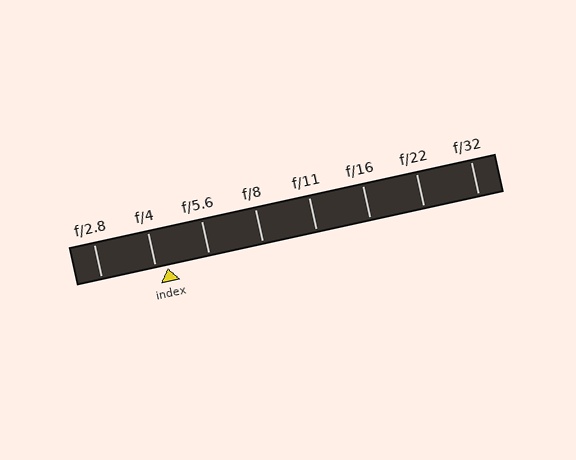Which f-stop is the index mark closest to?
The index mark is closest to f/4.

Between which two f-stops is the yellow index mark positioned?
The index mark is between f/4 and f/5.6.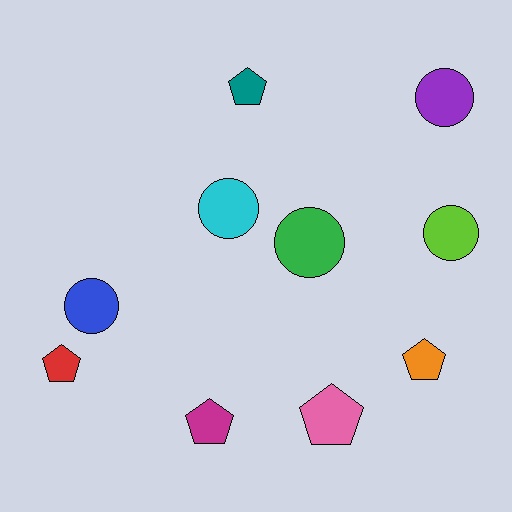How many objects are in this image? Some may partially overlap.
There are 10 objects.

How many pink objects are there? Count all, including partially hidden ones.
There is 1 pink object.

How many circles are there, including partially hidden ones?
There are 5 circles.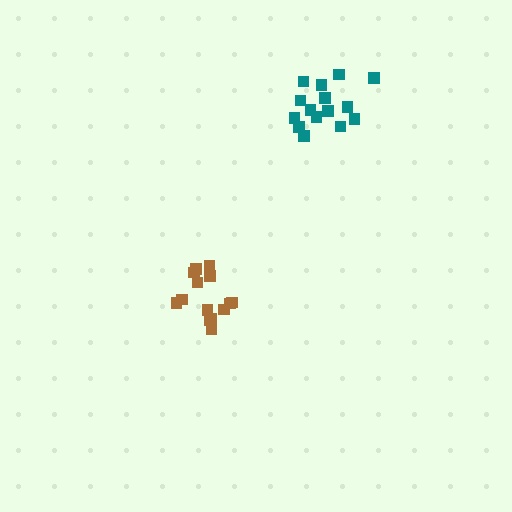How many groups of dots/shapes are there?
There are 2 groups.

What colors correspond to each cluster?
The clusters are colored: brown, teal.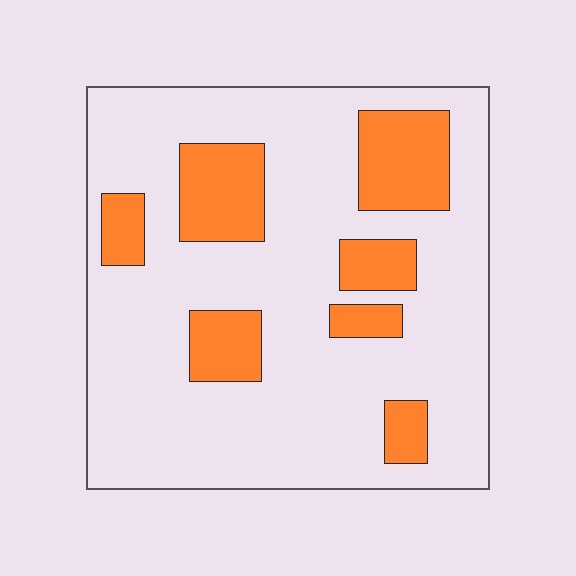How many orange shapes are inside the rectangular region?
7.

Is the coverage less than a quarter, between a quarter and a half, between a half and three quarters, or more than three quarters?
Less than a quarter.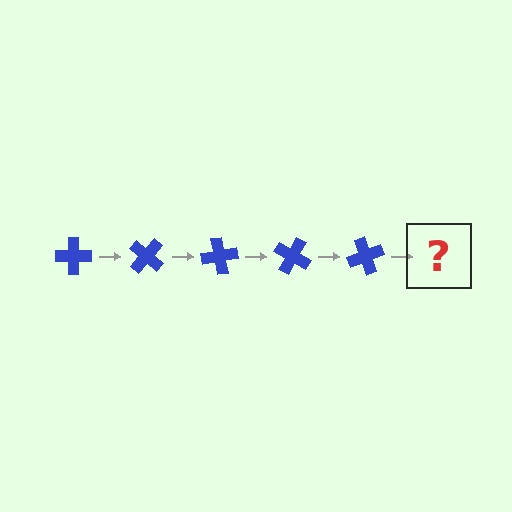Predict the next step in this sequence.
The next step is a blue cross rotated 200 degrees.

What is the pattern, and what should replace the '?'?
The pattern is that the cross rotates 40 degrees each step. The '?' should be a blue cross rotated 200 degrees.